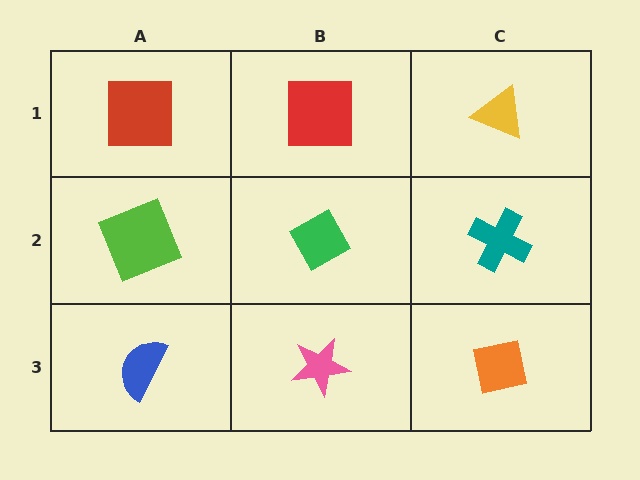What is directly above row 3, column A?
A lime square.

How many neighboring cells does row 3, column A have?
2.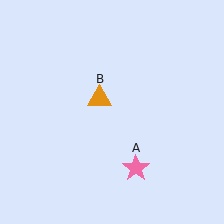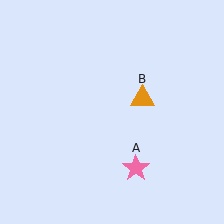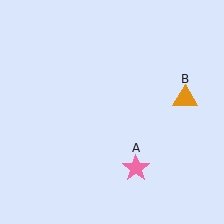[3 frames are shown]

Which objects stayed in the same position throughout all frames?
Pink star (object A) remained stationary.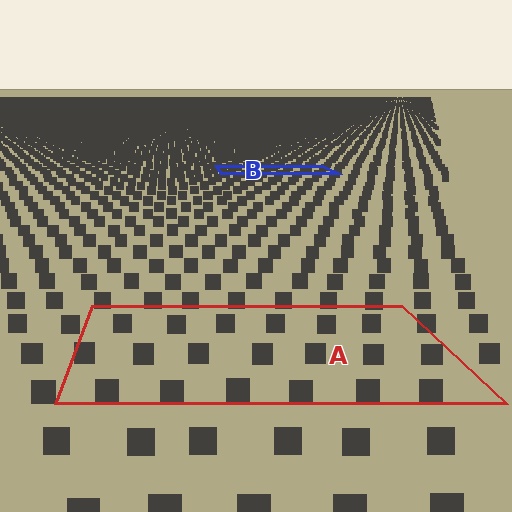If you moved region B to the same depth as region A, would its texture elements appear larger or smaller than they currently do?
They would appear larger. At a closer depth, the same texture elements are projected at a bigger on-screen size.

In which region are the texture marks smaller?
The texture marks are smaller in region B, because it is farther away.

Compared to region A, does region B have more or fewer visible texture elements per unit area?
Region B has more texture elements per unit area — they are packed more densely because it is farther away.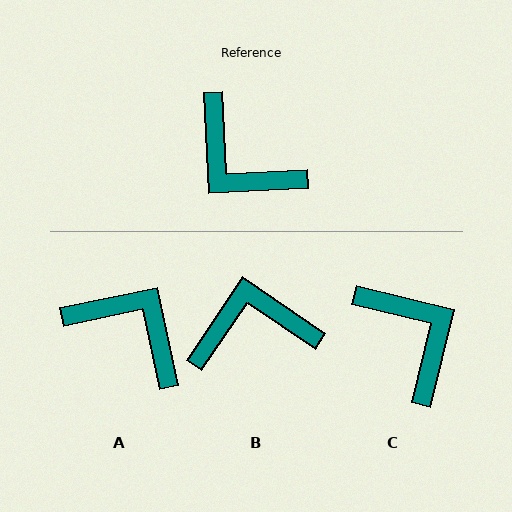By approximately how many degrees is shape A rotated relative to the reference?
Approximately 171 degrees clockwise.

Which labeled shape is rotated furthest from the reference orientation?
A, about 171 degrees away.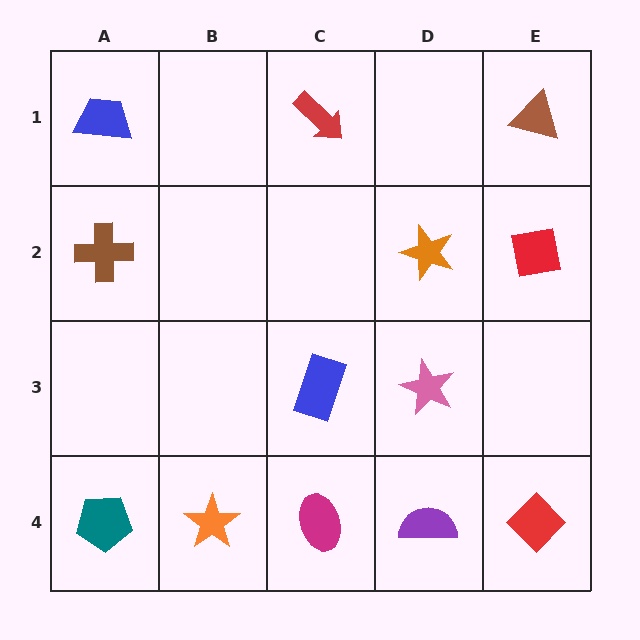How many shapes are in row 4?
5 shapes.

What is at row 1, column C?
A red arrow.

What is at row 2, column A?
A brown cross.